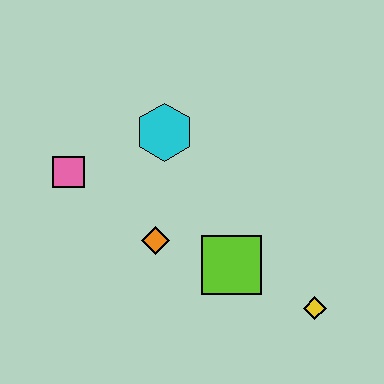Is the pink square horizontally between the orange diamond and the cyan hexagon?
No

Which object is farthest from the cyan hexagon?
The yellow diamond is farthest from the cyan hexagon.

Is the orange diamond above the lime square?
Yes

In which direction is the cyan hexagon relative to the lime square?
The cyan hexagon is above the lime square.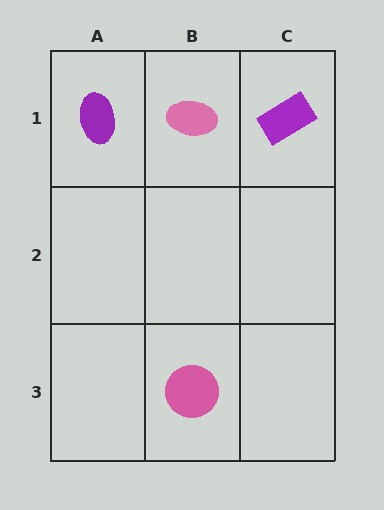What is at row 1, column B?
A pink ellipse.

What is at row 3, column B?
A pink circle.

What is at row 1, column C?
A purple rectangle.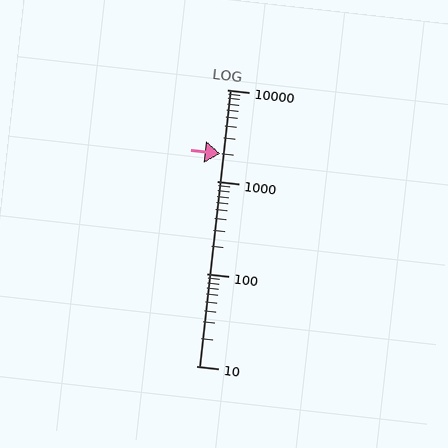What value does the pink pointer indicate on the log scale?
The pointer indicates approximately 2000.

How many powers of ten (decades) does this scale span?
The scale spans 3 decades, from 10 to 10000.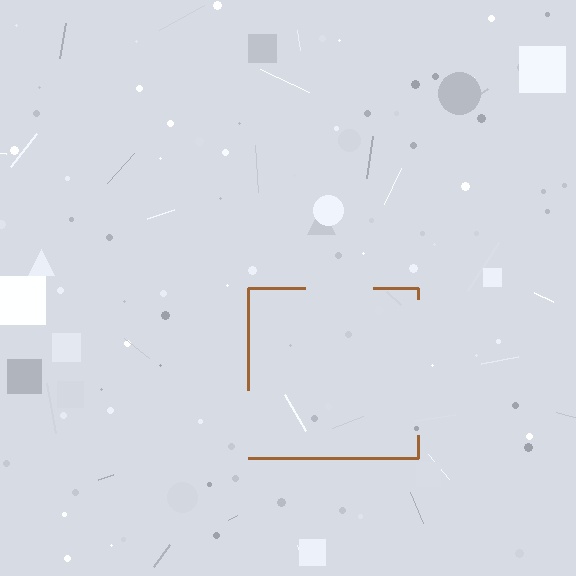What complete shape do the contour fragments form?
The contour fragments form a square.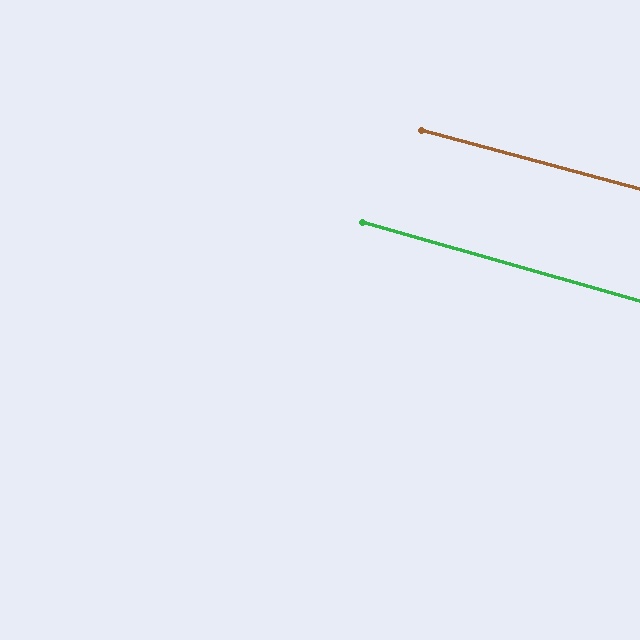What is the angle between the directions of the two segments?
Approximately 1 degree.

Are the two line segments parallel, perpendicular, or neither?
Parallel — their directions differ by only 0.8°.